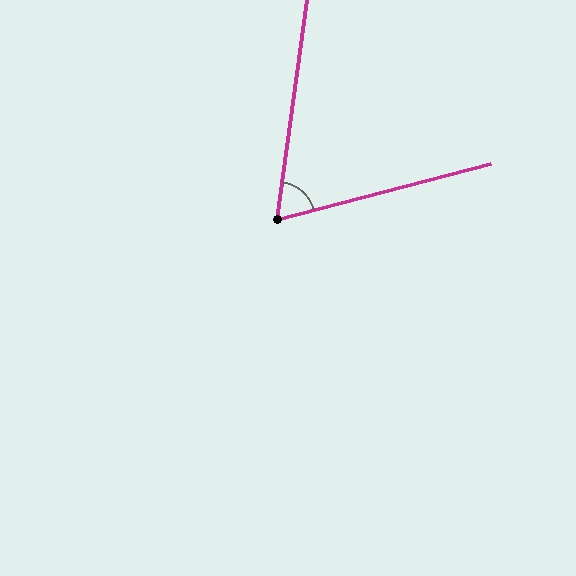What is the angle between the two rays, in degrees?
Approximately 68 degrees.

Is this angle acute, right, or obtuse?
It is acute.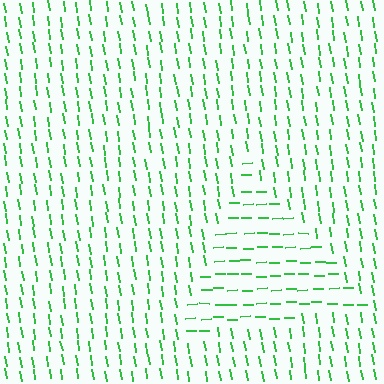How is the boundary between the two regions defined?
The boundary is defined purely by a change in line orientation (approximately 83 degrees difference). All lines are the same color and thickness.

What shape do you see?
I see a triangle.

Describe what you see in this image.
The image is filled with small green line segments. A triangle region in the image has lines oriented differently from the surrounding lines, creating a visible texture boundary.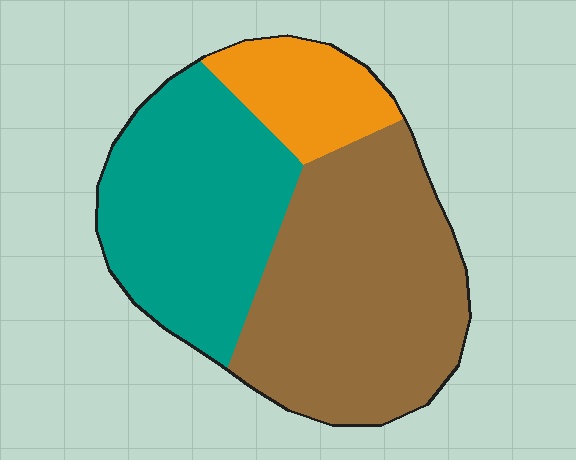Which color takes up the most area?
Brown, at roughly 50%.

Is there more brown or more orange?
Brown.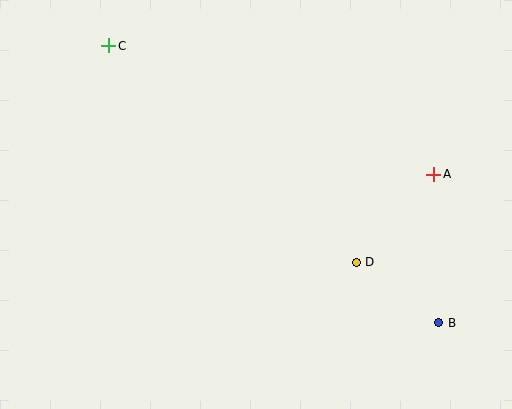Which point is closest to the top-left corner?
Point C is closest to the top-left corner.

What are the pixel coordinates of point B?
Point B is at (439, 323).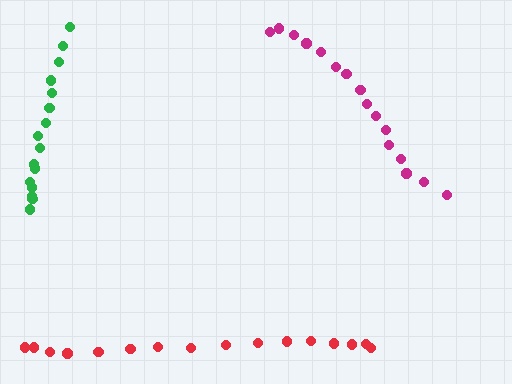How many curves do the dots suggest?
There are 3 distinct paths.